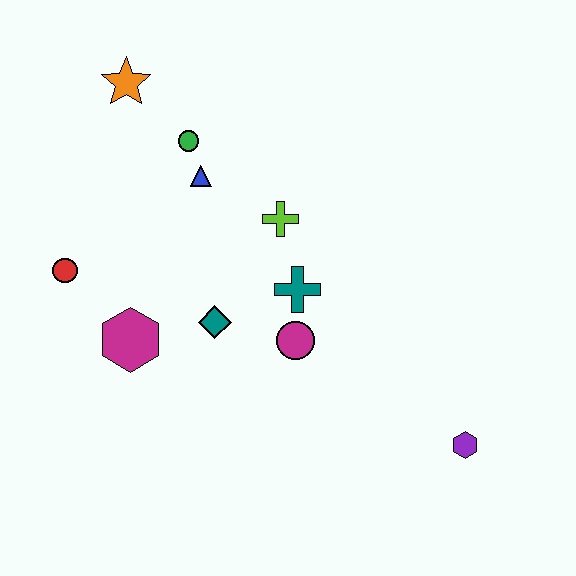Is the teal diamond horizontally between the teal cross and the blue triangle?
Yes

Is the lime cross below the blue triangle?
Yes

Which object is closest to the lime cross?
The teal cross is closest to the lime cross.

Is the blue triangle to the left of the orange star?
No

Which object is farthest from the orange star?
The purple hexagon is farthest from the orange star.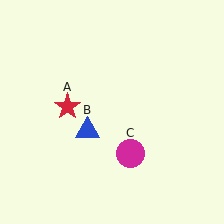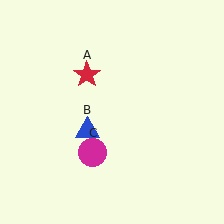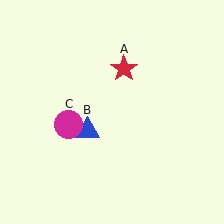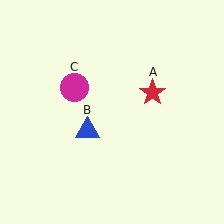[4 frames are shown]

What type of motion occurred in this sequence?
The red star (object A), magenta circle (object C) rotated clockwise around the center of the scene.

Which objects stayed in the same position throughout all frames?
Blue triangle (object B) remained stationary.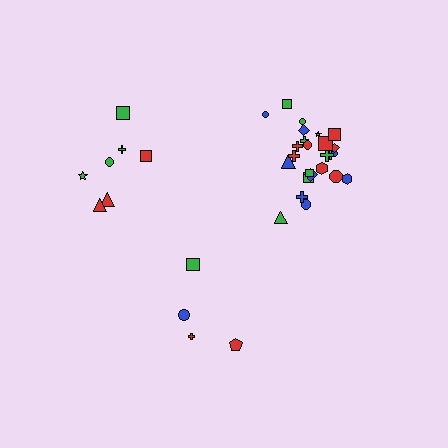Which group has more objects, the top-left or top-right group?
The top-right group.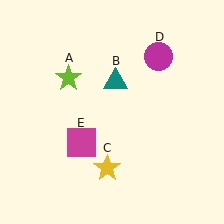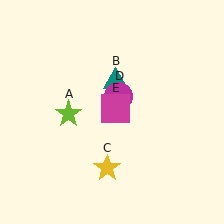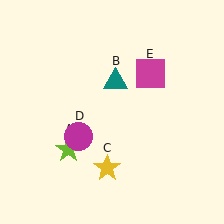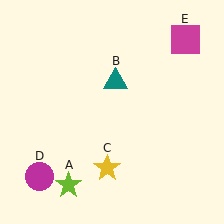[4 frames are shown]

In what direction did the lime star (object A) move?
The lime star (object A) moved down.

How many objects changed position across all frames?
3 objects changed position: lime star (object A), magenta circle (object D), magenta square (object E).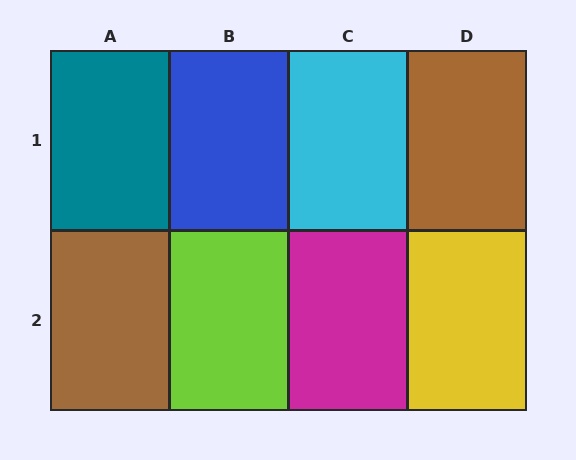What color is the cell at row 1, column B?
Blue.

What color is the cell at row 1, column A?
Teal.